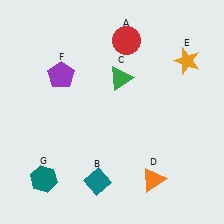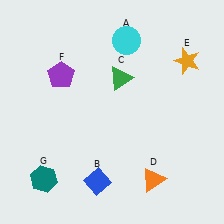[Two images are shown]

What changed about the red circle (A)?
In Image 1, A is red. In Image 2, it changed to cyan.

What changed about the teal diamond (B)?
In Image 1, B is teal. In Image 2, it changed to blue.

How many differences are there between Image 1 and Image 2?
There are 2 differences between the two images.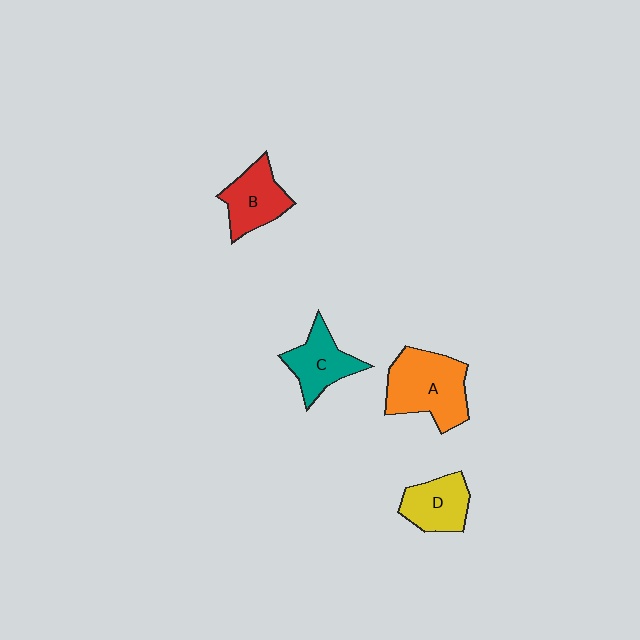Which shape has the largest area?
Shape A (orange).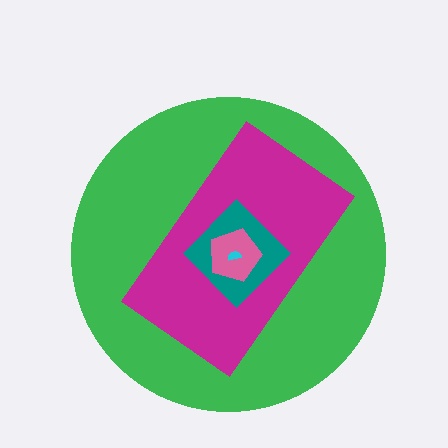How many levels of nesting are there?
5.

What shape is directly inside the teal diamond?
The pink pentagon.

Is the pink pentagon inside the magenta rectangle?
Yes.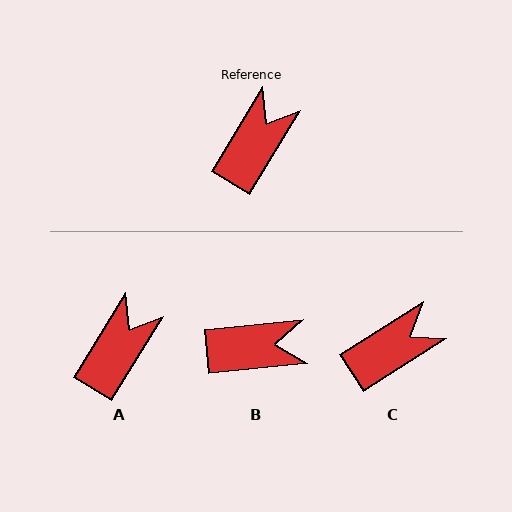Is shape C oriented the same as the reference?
No, it is off by about 26 degrees.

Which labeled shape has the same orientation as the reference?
A.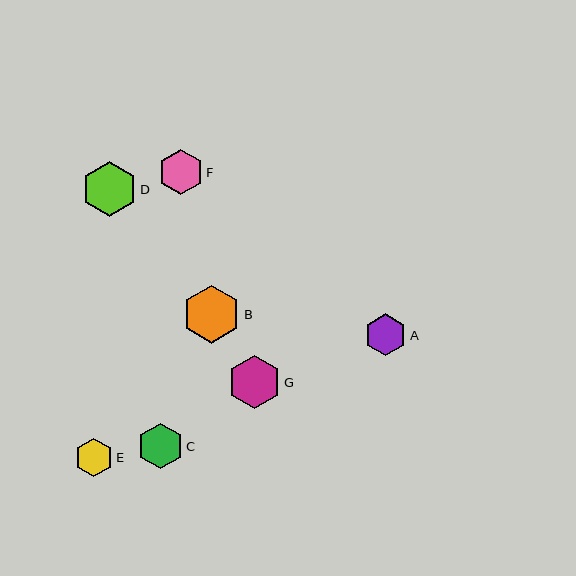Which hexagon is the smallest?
Hexagon E is the smallest with a size of approximately 39 pixels.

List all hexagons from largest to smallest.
From largest to smallest: B, D, G, C, F, A, E.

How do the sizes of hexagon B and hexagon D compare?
Hexagon B and hexagon D are approximately the same size.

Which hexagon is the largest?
Hexagon B is the largest with a size of approximately 58 pixels.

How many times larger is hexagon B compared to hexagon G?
Hexagon B is approximately 1.1 times the size of hexagon G.